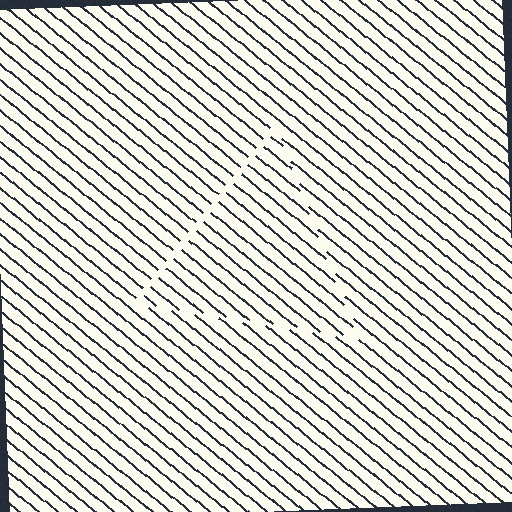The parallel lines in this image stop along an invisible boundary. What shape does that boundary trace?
An illusory triangle. The interior of the shape contains the same grating, shifted by half a period — the contour is defined by the phase discontinuity where line-ends from the inner and outer gratings abut.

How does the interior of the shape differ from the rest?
The interior of the shape contains the same grating, shifted by half a period — the contour is defined by the phase discontinuity where line-ends from the inner and outer gratings abut.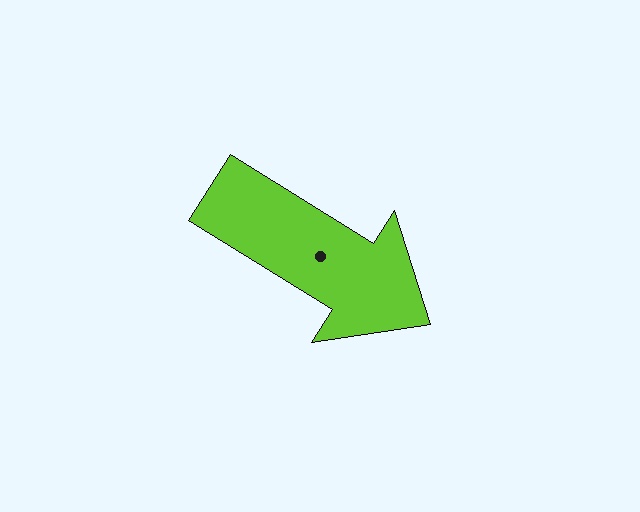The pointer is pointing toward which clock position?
Roughly 4 o'clock.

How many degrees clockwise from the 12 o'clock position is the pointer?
Approximately 122 degrees.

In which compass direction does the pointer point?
Southeast.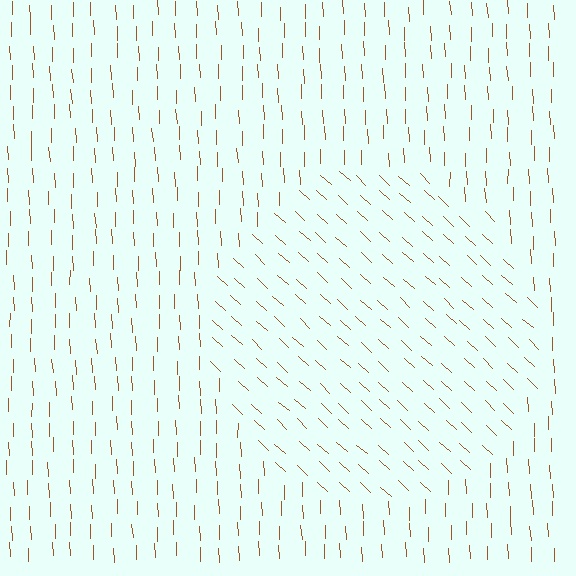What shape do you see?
I see a circle.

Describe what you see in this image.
The image is filled with small brown line segments. A circle region in the image has lines oriented differently from the surrounding lines, creating a visible texture boundary.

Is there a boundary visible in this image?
Yes, there is a texture boundary formed by a change in line orientation.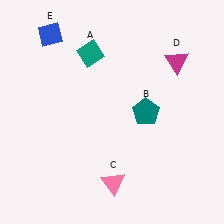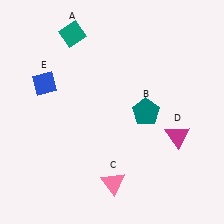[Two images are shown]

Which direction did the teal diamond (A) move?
The teal diamond (A) moved up.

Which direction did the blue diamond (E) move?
The blue diamond (E) moved down.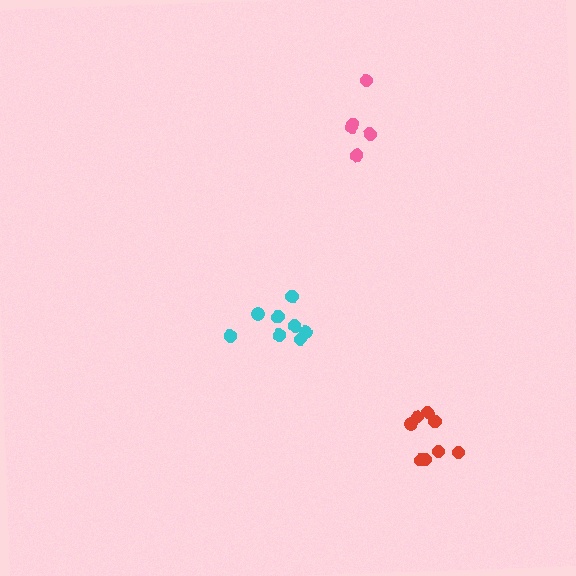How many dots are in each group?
Group 1: 8 dots, Group 2: 5 dots, Group 3: 8 dots (21 total).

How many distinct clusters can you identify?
There are 3 distinct clusters.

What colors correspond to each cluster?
The clusters are colored: cyan, pink, red.